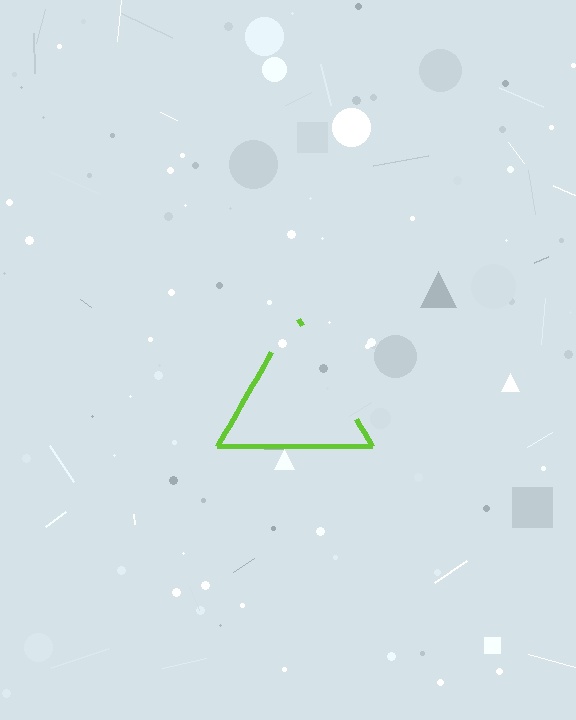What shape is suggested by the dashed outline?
The dashed outline suggests a triangle.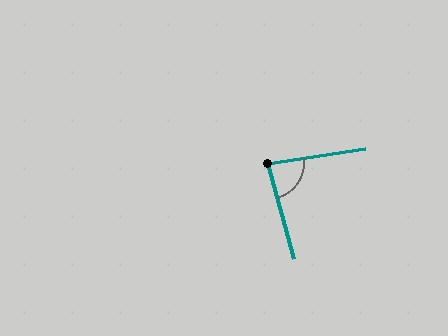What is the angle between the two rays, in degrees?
Approximately 84 degrees.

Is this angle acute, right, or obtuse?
It is acute.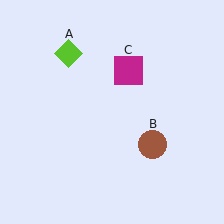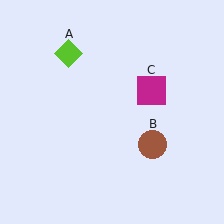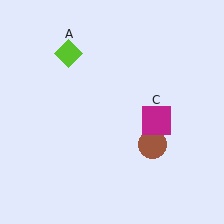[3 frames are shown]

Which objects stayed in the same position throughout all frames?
Lime diamond (object A) and brown circle (object B) remained stationary.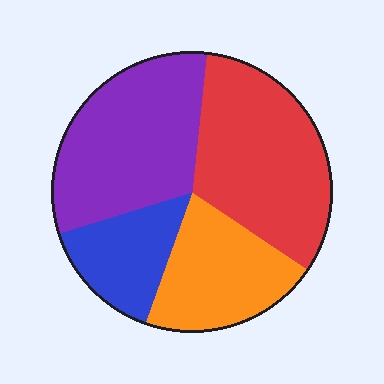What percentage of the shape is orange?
Orange covers 21% of the shape.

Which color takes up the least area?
Blue, at roughly 15%.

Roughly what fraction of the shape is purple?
Purple covers 32% of the shape.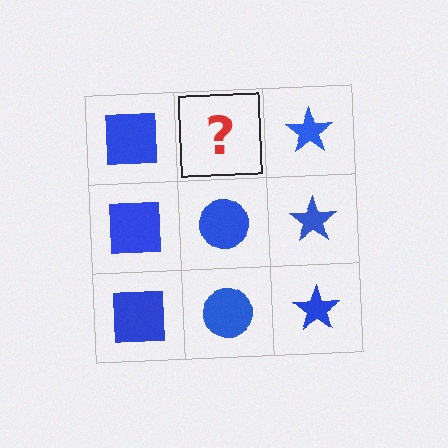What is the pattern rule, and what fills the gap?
The rule is that each column has a consistent shape. The gap should be filled with a blue circle.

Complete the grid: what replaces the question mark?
The question mark should be replaced with a blue circle.